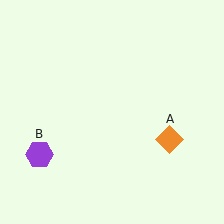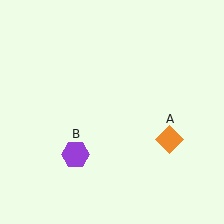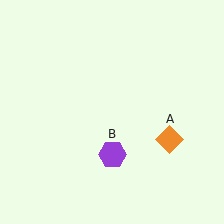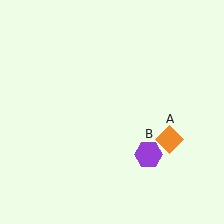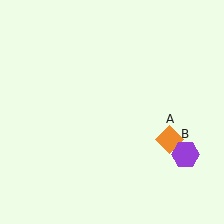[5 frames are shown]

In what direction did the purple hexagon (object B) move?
The purple hexagon (object B) moved right.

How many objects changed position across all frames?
1 object changed position: purple hexagon (object B).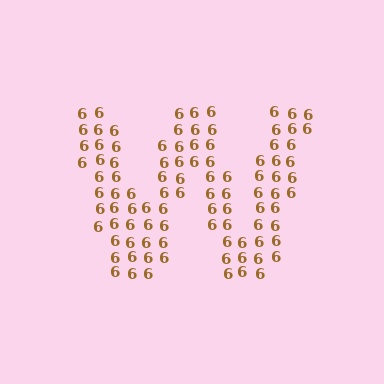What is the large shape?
The large shape is the letter W.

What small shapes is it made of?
It is made of small digit 6's.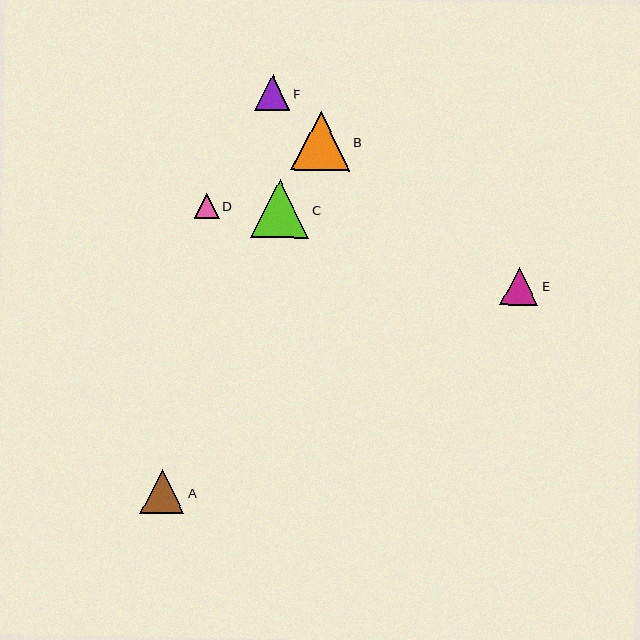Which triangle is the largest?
Triangle B is the largest with a size of approximately 59 pixels.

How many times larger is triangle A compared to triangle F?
Triangle A is approximately 1.2 times the size of triangle F.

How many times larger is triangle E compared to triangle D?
Triangle E is approximately 1.5 times the size of triangle D.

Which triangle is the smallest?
Triangle D is the smallest with a size of approximately 25 pixels.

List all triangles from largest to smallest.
From largest to smallest: B, C, A, E, F, D.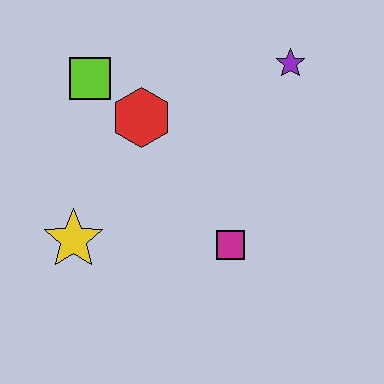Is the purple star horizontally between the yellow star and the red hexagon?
No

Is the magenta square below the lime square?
Yes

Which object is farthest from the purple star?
The yellow star is farthest from the purple star.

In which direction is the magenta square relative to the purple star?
The magenta square is below the purple star.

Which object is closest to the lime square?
The red hexagon is closest to the lime square.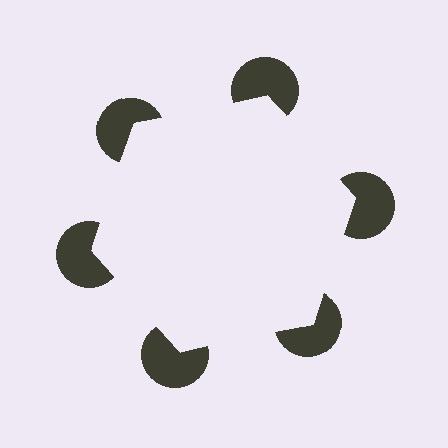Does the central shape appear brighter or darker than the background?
It typically appears slightly brighter than the background, even though no actual brightness change is drawn.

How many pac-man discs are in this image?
There are 6 — one at each vertex of the illusory hexagon.